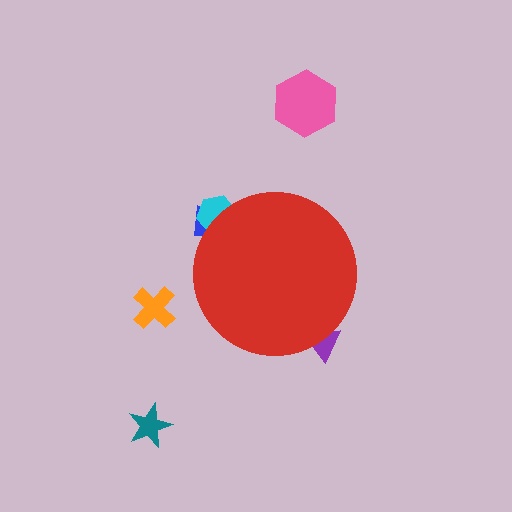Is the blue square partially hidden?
Yes, the blue square is partially hidden behind the red circle.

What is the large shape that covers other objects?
A red circle.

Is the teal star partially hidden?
No, the teal star is fully visible.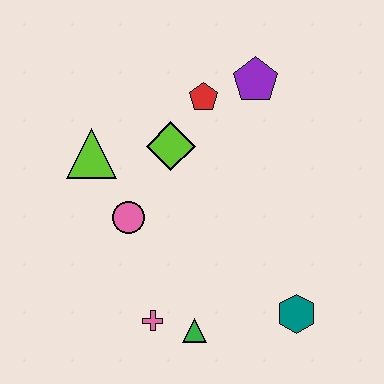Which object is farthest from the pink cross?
The purple pentagon is farthest from the pink cross.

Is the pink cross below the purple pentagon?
Yes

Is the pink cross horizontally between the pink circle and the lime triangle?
No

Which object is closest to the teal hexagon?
The green triangle is closest to the teal hexagon.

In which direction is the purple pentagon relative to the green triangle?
The purple pentagon is above the green triangle.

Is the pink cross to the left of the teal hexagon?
Yes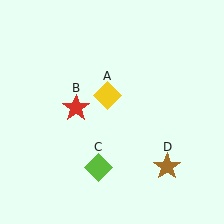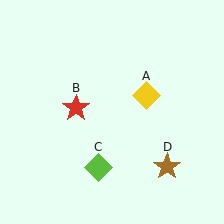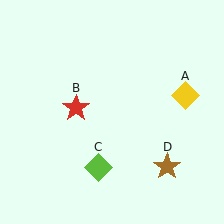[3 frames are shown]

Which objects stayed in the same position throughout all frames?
Red star (object B) and lime diamond (object C) and brown star (object D) remained stationary.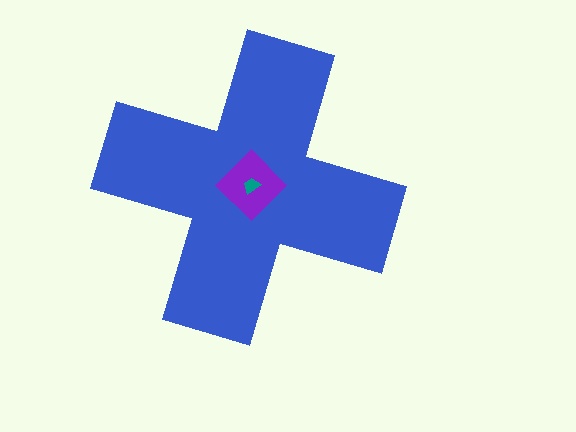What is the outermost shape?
The blue cross.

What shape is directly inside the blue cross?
The purple diamond.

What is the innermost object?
The teal trapezoid.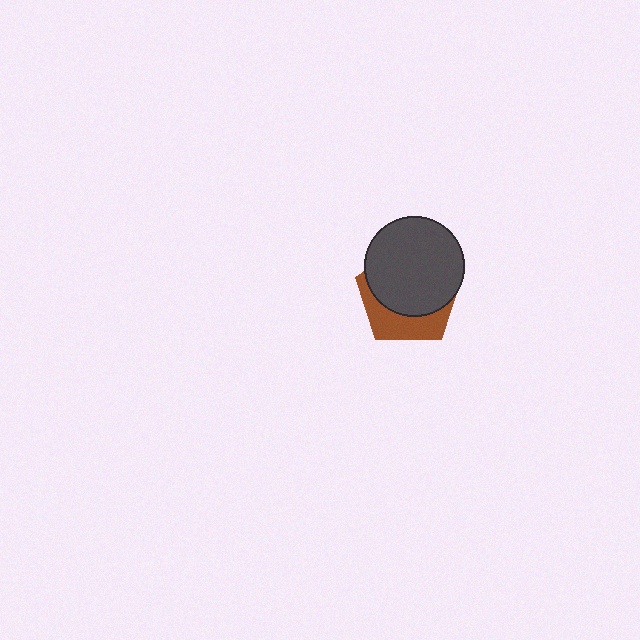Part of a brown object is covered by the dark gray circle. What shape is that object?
It is a pentagon.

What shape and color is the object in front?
The object in front is a dark gray circle.